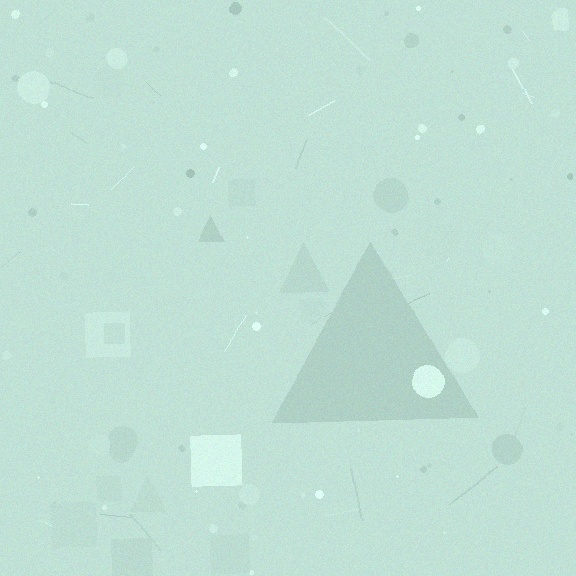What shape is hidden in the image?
A triangle is hidden in the image.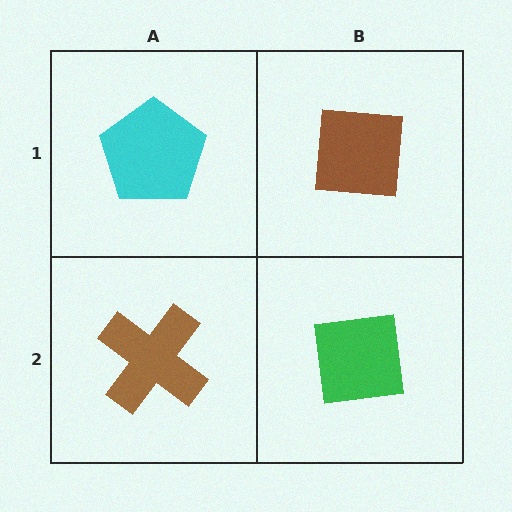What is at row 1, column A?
A cyan pentagon.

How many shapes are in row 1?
2 shapes.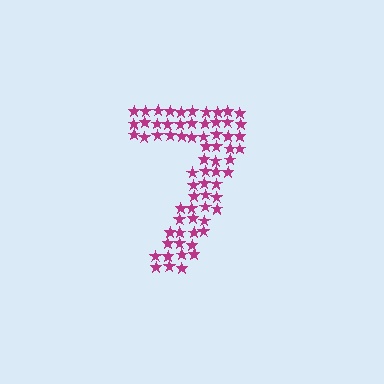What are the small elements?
The small elements are stars.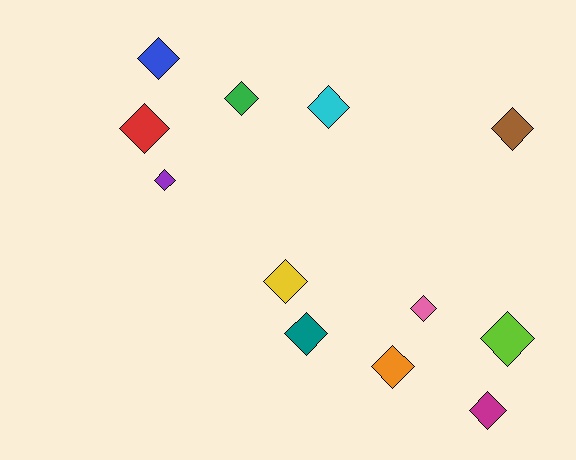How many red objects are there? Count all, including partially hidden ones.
There is 1 red object.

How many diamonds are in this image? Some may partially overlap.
There are 12 diamonds.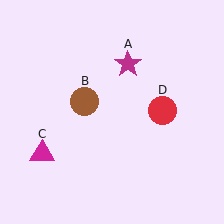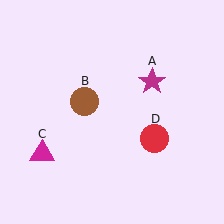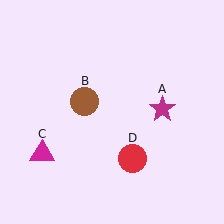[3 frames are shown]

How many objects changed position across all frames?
2 objects changed position: magenta star (object A), red circle (object D).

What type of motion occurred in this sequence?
The magenta star (object A), red circle (object D) rotated clockwise around the center of the scene.